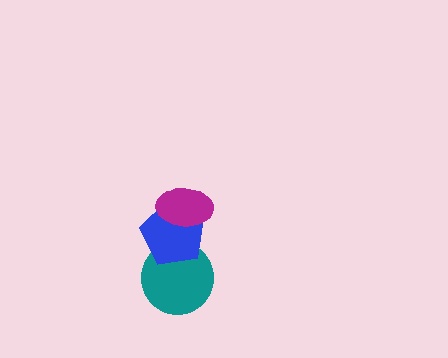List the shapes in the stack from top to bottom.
From top to bottom: the magenta ellipse, the blue pentagon, the teal circle.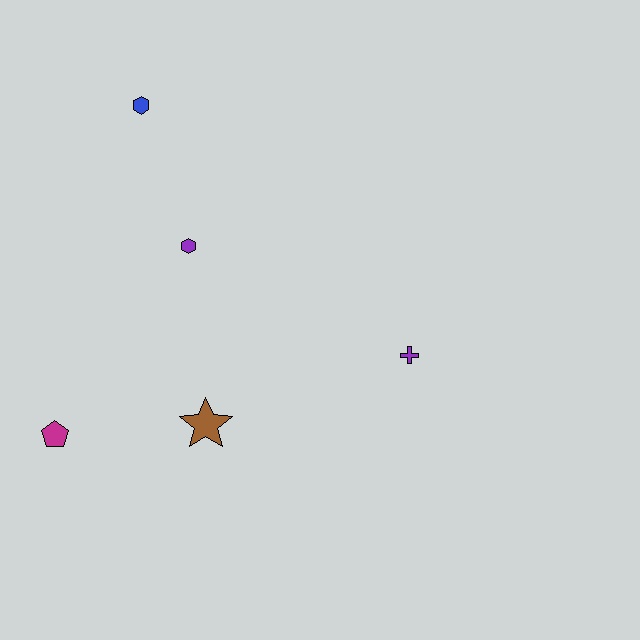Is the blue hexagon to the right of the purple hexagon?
No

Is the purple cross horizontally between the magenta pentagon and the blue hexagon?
No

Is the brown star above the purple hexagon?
No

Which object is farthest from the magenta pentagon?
The purple cross is farthest from the magenta pentagon.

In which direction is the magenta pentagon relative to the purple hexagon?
The magenta pentagon is below the purple hexagon.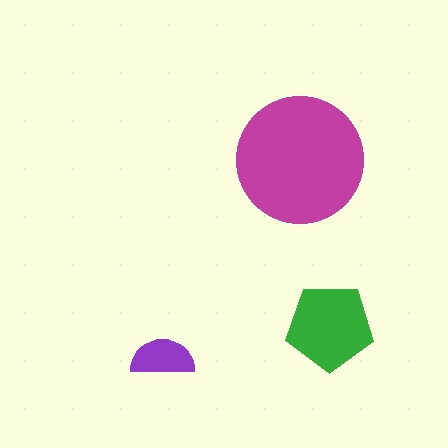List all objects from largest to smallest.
The magenta circle, the green pentagon, the purple semicircle.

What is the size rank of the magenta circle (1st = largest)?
1st.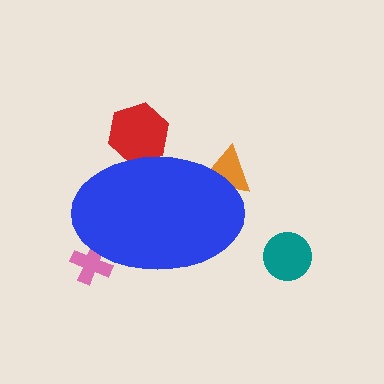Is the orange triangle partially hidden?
Yes, the orange triangle is partially hidden behind the blue ellipse.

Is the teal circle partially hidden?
No, the teal circle is fully visible.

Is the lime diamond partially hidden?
Yes, the lime diamond is partially hidden behind the blue ellipse.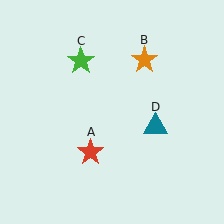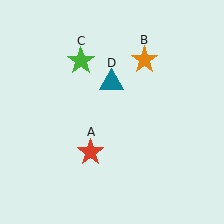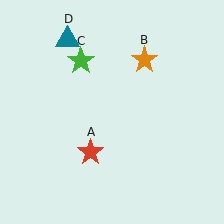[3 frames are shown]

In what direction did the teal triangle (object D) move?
The teal triangle (object D) moved up and to the left.